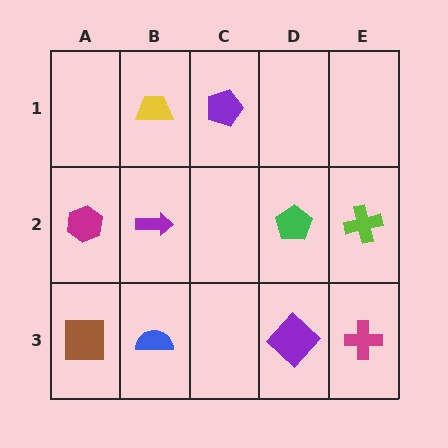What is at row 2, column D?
A green pentagon.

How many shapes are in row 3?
4 shapes.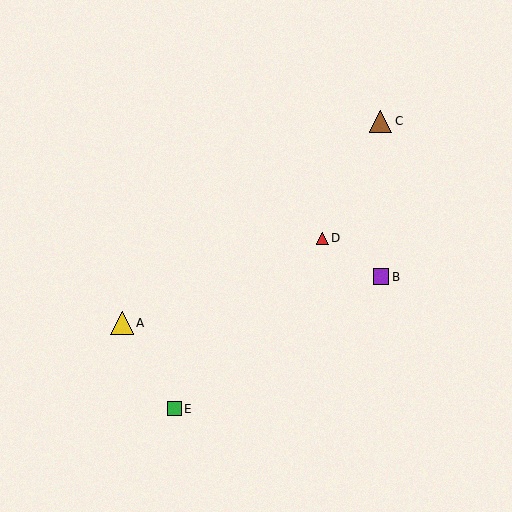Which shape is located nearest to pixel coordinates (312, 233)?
The red triangle (labeled D) at (322, 239) is nearest to that location.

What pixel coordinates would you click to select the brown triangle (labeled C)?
Click at (381, 121) to select the brown triangle C.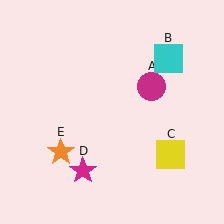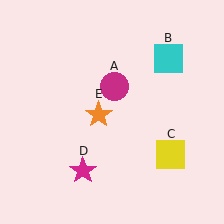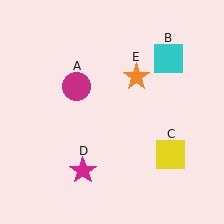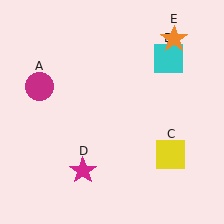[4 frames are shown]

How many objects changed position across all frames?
2 objects changed position: magenta circle (object A), orange star (object E).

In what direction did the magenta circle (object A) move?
The magenta circle (object A) moved left.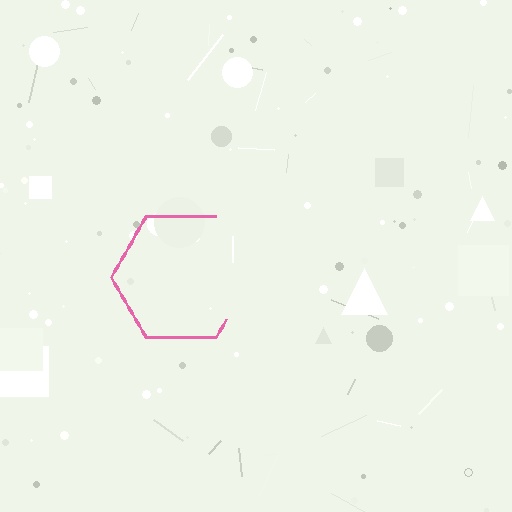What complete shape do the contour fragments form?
The contour fragments form a hexagon.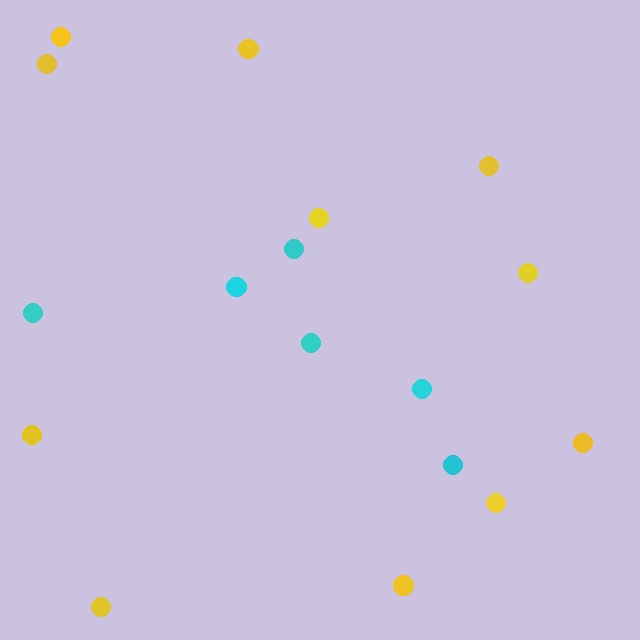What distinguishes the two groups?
There are 2 groups: one group of cyan circles (6) and one group of yellow circles (11).